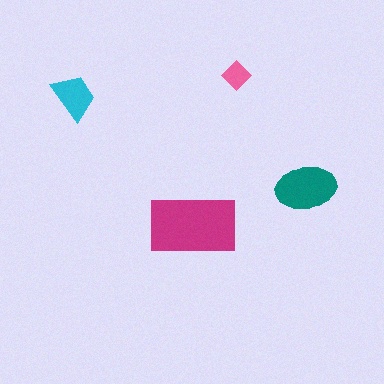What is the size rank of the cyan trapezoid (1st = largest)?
3rd.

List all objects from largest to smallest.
The magenta rectangle, the teal ellipse, the cyan trapezoid, the pink diamond.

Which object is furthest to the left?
The cyan trapezoid is leftmost.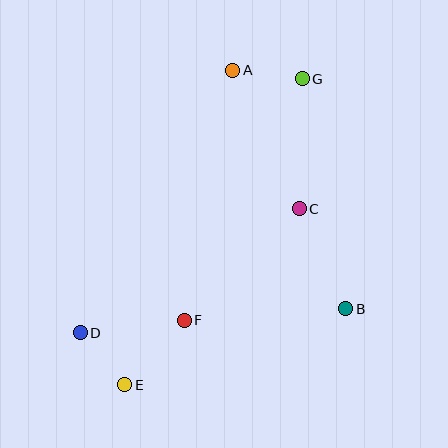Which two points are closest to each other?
Points D and E are closest to each other.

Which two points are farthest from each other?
Points E and G are farthest from each other.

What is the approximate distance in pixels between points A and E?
The distance between A and E is approximately 333 pixels.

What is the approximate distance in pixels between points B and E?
The distance between B and E is approximately 234 pixels.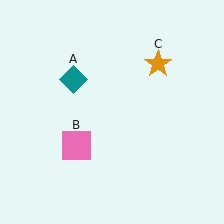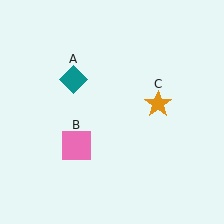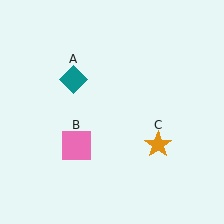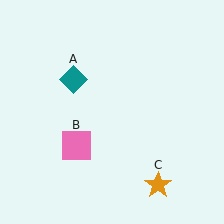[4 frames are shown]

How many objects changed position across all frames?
1 object changed position: orange star (object C).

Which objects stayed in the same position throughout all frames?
Teal diamond (object A) and pink square (object B) remained stationary.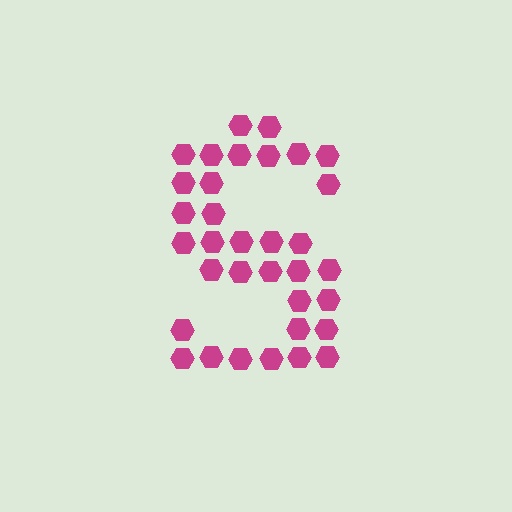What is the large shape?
The large shape is the letter S.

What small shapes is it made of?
It is made of small hexagons.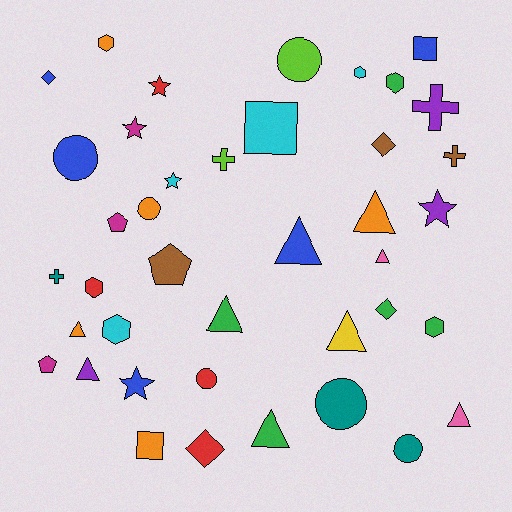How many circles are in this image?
There are 6 circles.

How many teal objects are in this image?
There are 3 teal objects.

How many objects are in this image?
There are 40 objects.